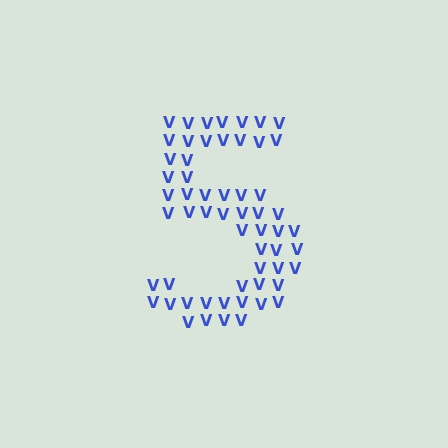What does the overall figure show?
The overall figure shows the digit 5.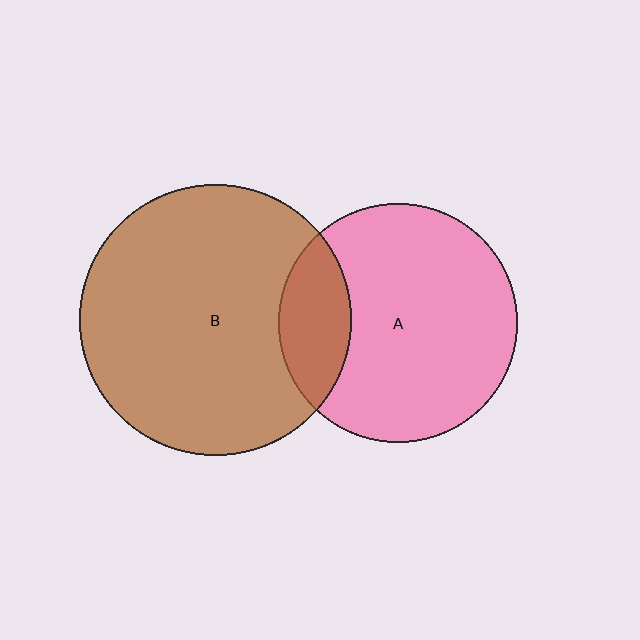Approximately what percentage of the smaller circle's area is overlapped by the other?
Approximately 20%.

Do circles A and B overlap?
Yes.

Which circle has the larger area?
Circle B (brown).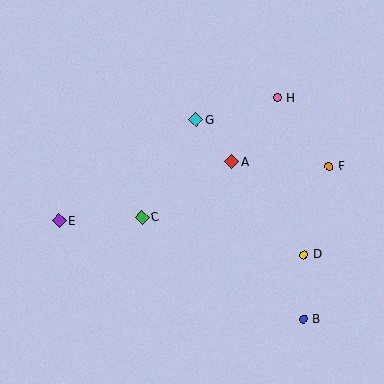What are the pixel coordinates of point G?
Point G is at (196, 119).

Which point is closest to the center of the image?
Point A at (232, 162) is closest to the center.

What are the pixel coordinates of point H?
Point H is at (277, 98).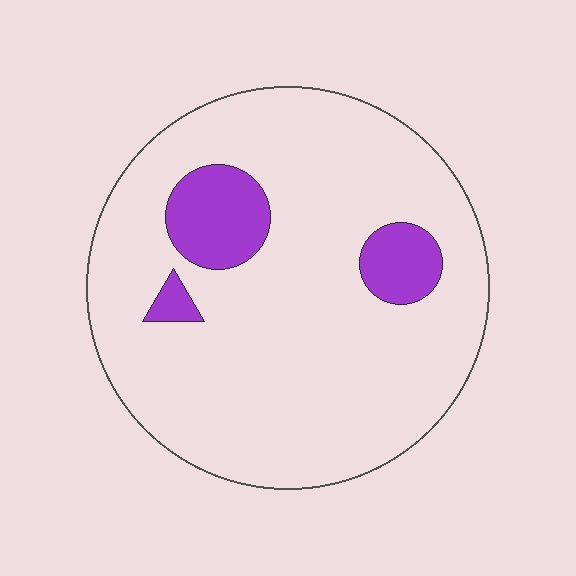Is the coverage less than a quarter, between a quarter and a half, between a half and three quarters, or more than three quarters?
Less than a quarter.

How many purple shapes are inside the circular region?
3.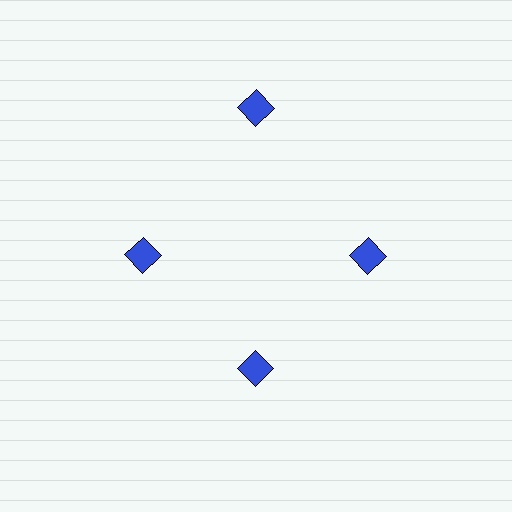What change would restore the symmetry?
The symmetry would be restored by moving it inward, back onto the ring so that all 4 squares sit at equal angles and equal distance from the center.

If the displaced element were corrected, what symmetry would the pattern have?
It would have 4-fold rotational symmetry — the pattern would map onto itself every 90 degrees.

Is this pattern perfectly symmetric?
No. The 4 blue squares are arranged in a ring, but one element near the 12 o'clock position is pushed outward from the center, breaking the 4-fold rotational symmetry.